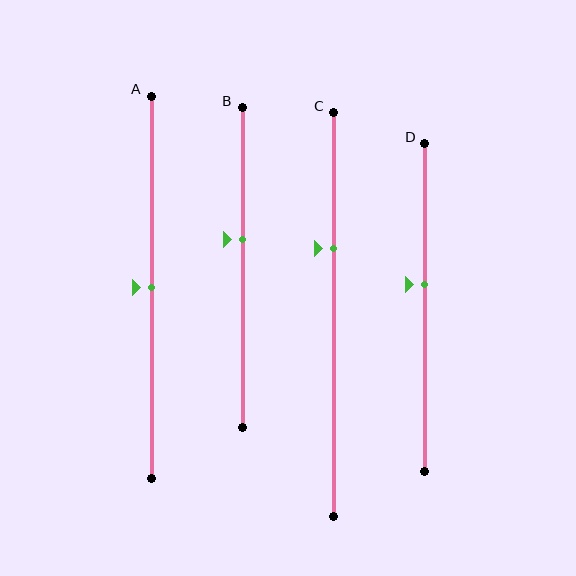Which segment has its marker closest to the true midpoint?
Segment A has its marker closest to the true midpoint.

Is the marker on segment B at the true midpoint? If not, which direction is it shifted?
No, the marker on segment B is shifted upward by about 9% of the segment length.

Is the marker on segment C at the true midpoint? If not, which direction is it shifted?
No, the marker on segment C is shifted upward by about 16% of the segment length.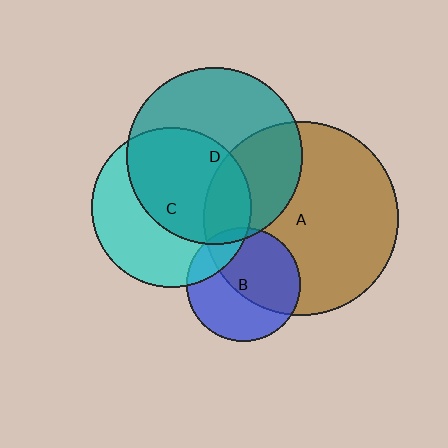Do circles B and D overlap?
Yes.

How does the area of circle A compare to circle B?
Approximately 2.9 times.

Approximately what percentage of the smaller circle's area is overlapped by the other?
Approximately 5%.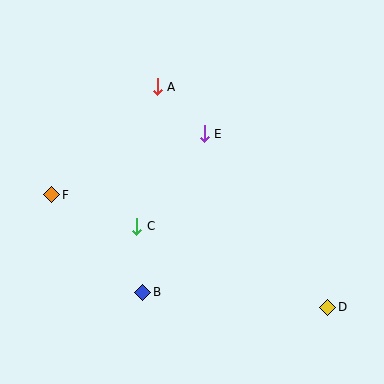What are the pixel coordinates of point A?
Point A is at (157, 87).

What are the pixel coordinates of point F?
Point F is at (52, 195).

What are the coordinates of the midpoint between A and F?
The midpoint between A and F is at (104, 141).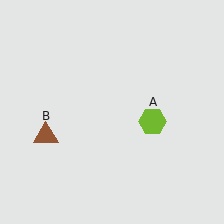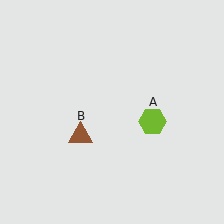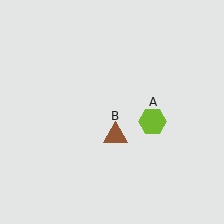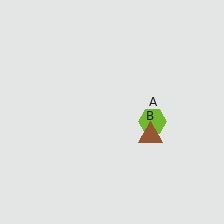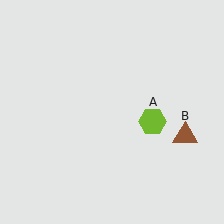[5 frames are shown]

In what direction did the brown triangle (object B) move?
The brown triangle (object B) moved right.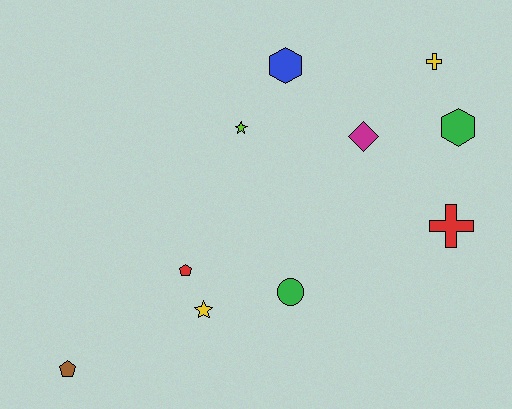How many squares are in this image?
There are no squares.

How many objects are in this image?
There are 10 objects.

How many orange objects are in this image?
There are no orange objects.